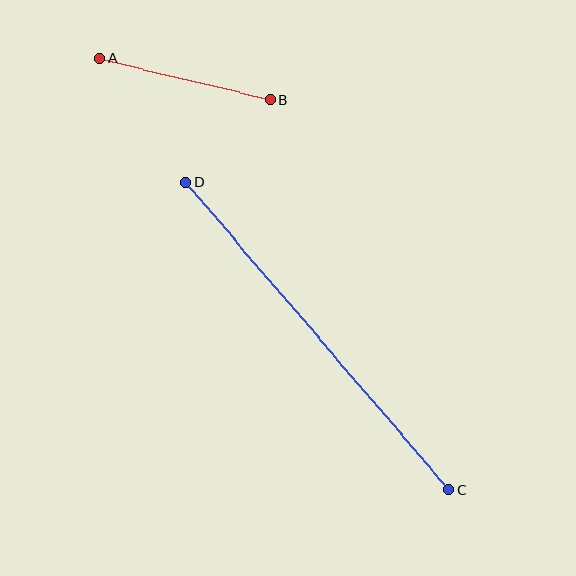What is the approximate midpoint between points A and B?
The midpoint is at approximately (185, 79) pixels.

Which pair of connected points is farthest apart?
Points C and D are farthest apart.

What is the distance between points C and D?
The distance is approximately 404 pixels.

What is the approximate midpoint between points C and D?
The midpoint is at approximately (317, 336) pixels.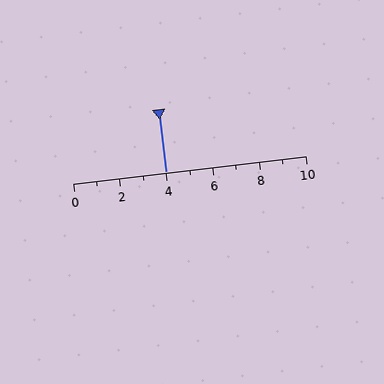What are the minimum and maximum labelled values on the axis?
The axis runs from 0 to 10.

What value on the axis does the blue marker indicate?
The marker indicates approximately 4.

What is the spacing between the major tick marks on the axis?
The major ticks are spaced 2 apart.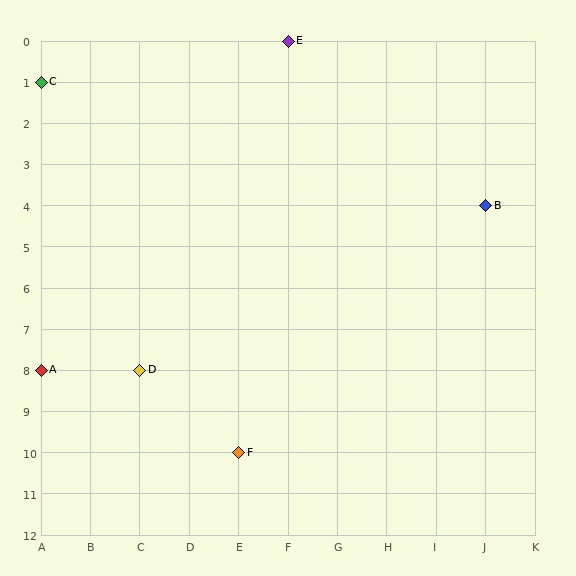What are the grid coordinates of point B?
Point B is at grid coordinates (J, 4).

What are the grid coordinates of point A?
Point A is at grid coordinates (A, 8).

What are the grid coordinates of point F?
Point F is at grid coordinates (E, 10).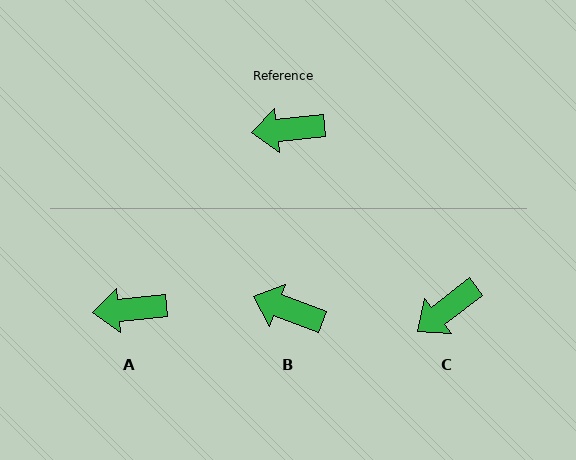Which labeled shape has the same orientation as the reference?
A.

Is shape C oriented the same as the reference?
No, it is off by about 32 degrees.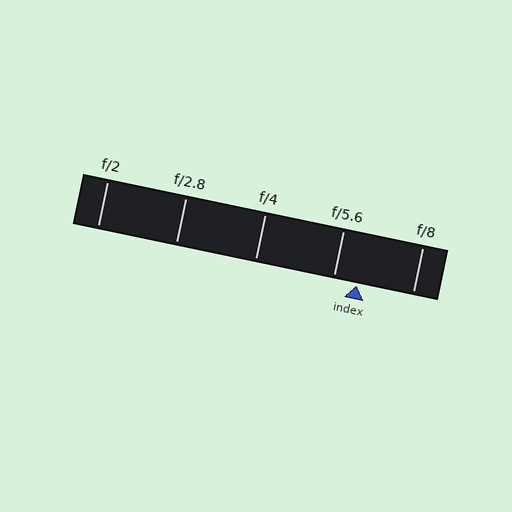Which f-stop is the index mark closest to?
The index mark is closest to f/5.6.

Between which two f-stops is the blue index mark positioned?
The index mark is between f/5.6 and f/8.